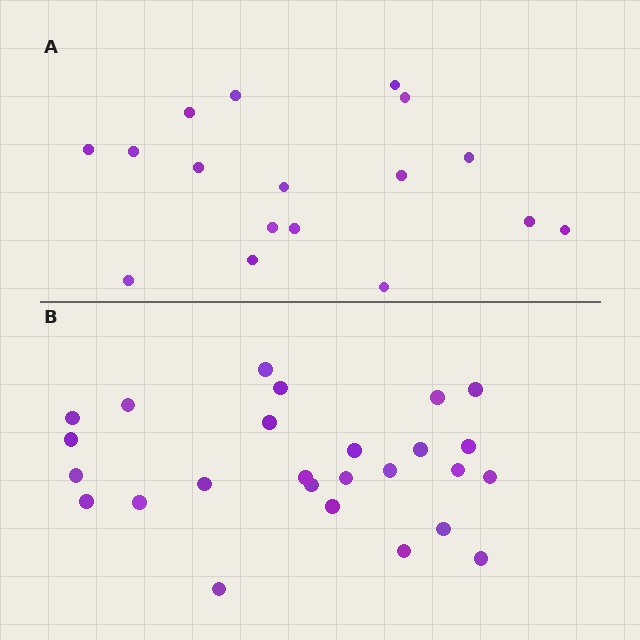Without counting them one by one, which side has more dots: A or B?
Region B (the bottom region) has more dots.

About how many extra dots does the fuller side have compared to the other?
Region B has roughly 8 or so more dots than region A.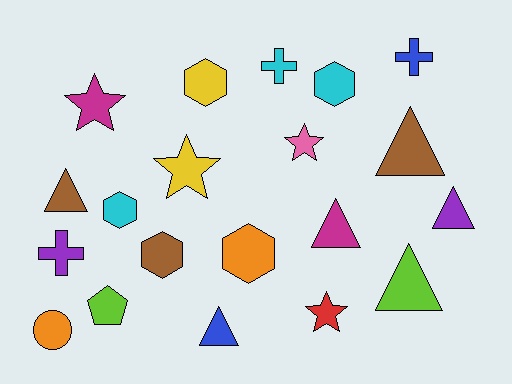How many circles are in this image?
There is 1 circle.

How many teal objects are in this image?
There are no teal objects.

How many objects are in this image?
There are 20 objects.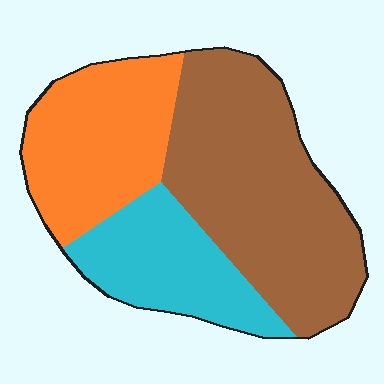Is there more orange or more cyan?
Orange.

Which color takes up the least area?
Cyan, at roughly 25%.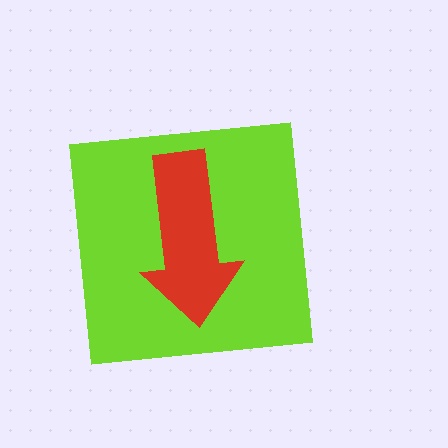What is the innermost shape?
The red arrow.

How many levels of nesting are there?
2.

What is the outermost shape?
The lime square.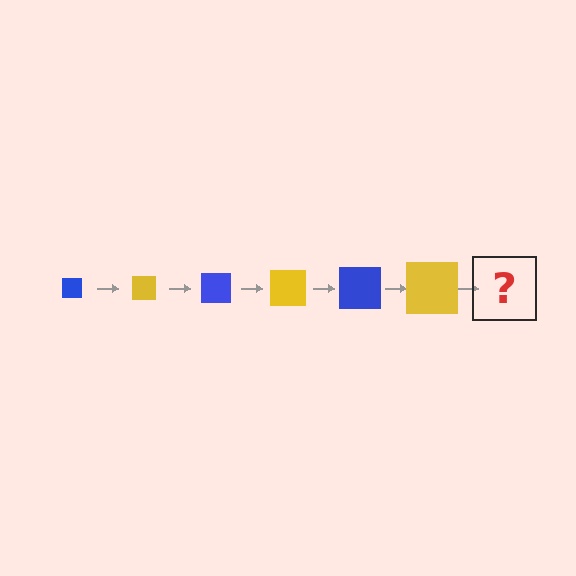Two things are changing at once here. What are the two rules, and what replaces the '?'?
The two rules are that the square grows larger each step and the color cycles through blue and yellow. The '?' should be a blue square, larger than the previous one.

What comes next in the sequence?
The next element should be a blue square, larger than the previous one.